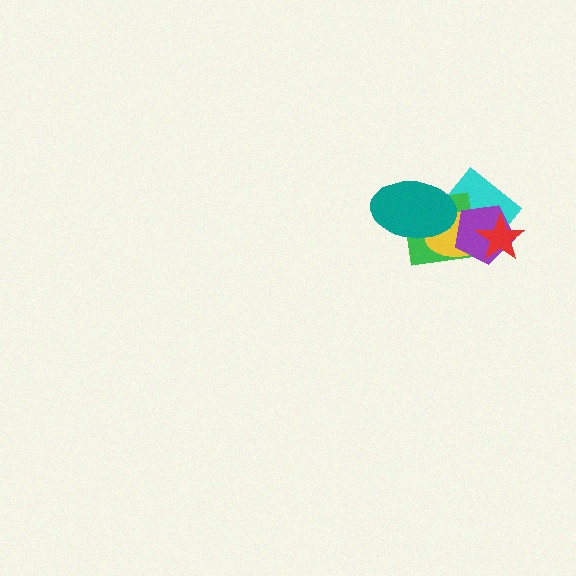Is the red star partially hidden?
No, no other shape covers it.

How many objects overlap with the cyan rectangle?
4 objects overlap with the cyan rectangle.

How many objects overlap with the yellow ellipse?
5 objects overlap with the yellow ellipse.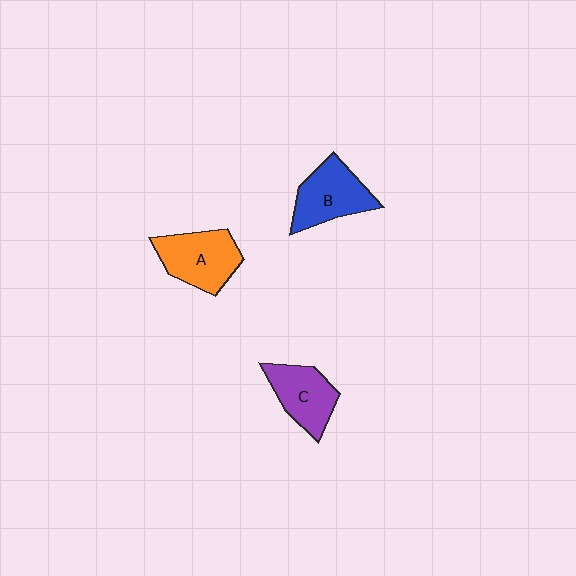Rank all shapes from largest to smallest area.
From largest to smallest: A (orange), B (blue), C (purple).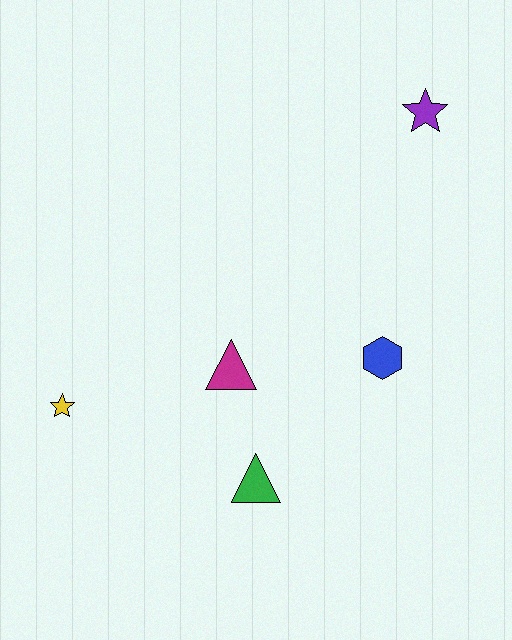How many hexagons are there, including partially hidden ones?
There is 1 hexagon.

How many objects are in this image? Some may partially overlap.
There are 5 objects.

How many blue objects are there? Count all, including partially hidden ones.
There is 1 blue object.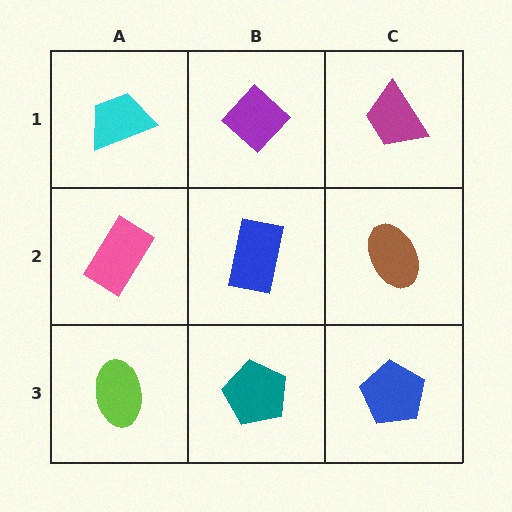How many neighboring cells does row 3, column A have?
2.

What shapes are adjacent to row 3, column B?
A blue rectangle (row 2, column B), a lime ellipse (row 3, column A), a blue pentagon (row 3, column C).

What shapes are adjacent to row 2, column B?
A purple diamond (row 1, column B), a teal pentagon (row 3, column B), a pink rectangle (row 2, column A), a brown ellipse (row 2, column C).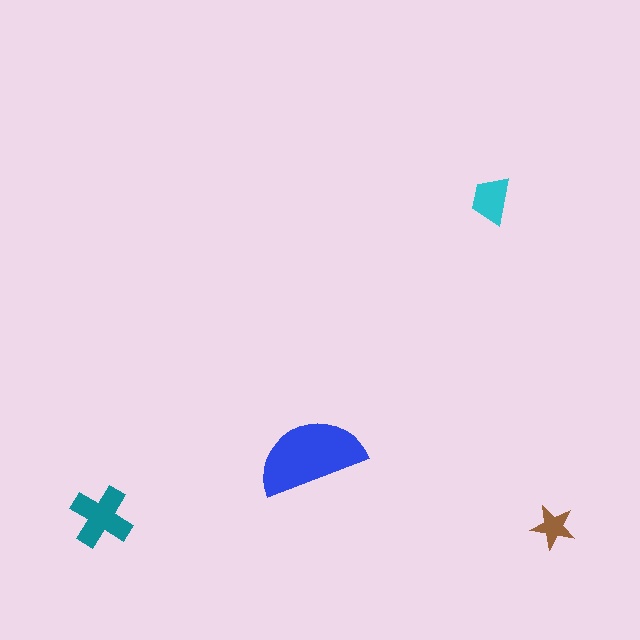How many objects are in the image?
There are 4 objects in the image.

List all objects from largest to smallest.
The blue semicircle, the teal cross, the cyan trapezoid, the brown star.